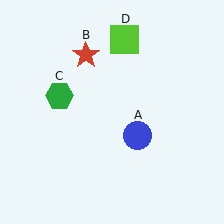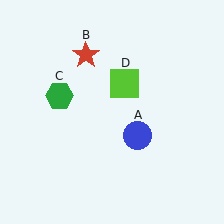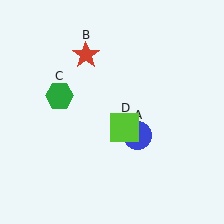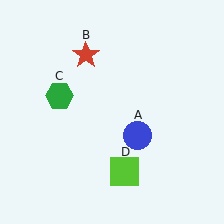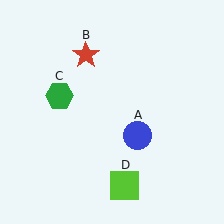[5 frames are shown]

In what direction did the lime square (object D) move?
The lime square (object D) moved down.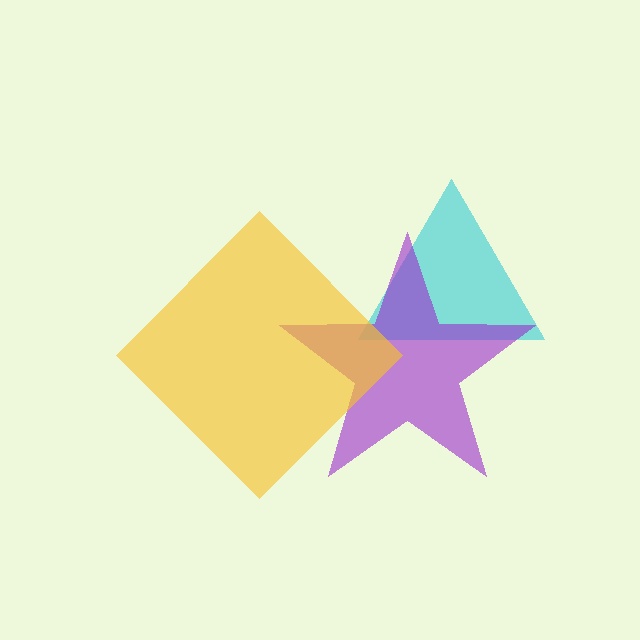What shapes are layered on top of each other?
The layered shapes are: a cyan triangle, a purple star, a yellow diamond.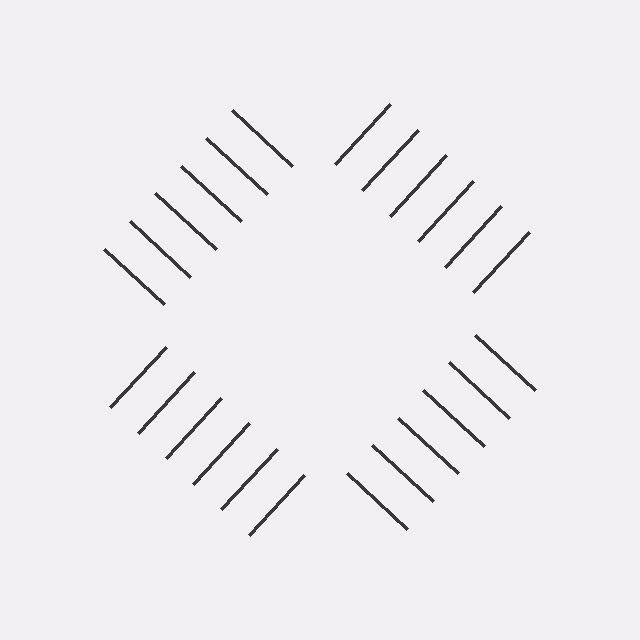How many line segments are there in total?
24 — 6 along each of the 4 edges.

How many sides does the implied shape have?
4 sides — the line-ends trace a square.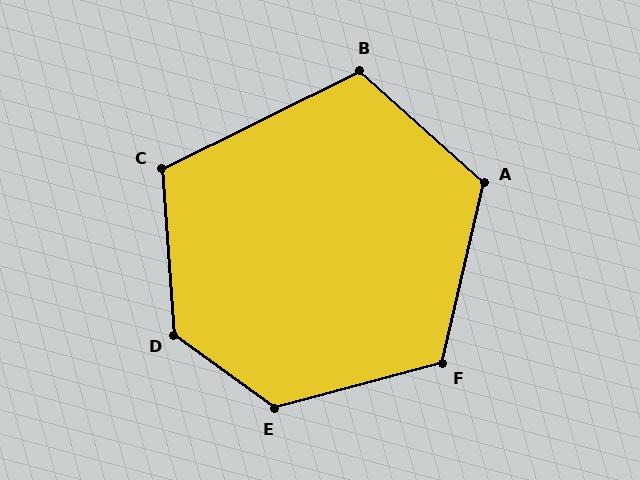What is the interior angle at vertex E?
Approximately 129 degrees (obtuse).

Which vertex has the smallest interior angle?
B, at approximately 112 degrees.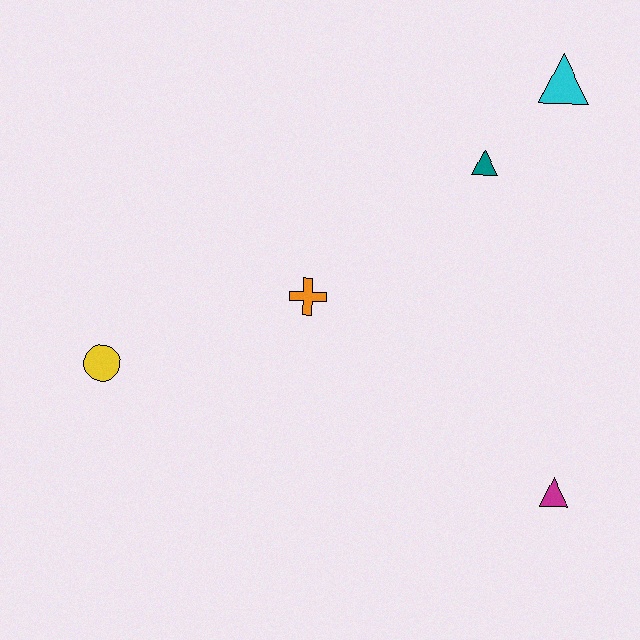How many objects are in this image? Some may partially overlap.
There are 5 objects.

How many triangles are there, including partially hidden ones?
There are 3 triangles.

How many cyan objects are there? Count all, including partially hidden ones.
There is 1 cyan object.